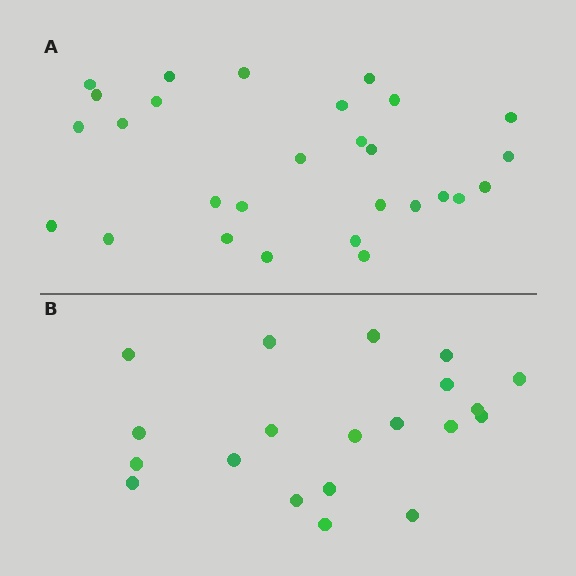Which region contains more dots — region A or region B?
Region A (the top region) has more dots.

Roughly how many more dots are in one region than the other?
Region A has roughly 8 or so more dots than region B.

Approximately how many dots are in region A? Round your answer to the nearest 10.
About 30 dots. (The exact count is 28, which rounds to 30.)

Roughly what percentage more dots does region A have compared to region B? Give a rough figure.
About 40% more.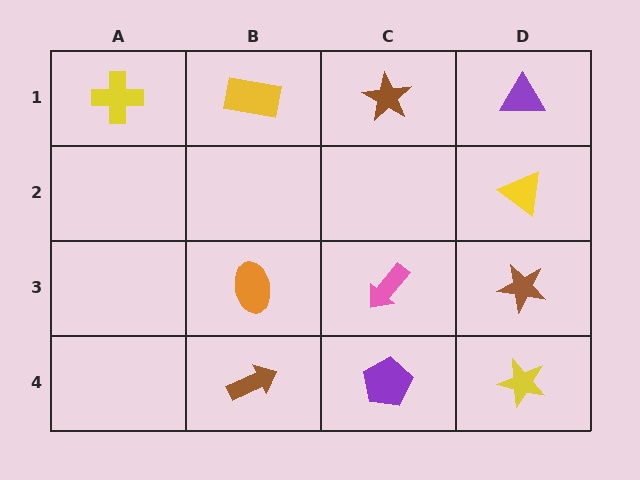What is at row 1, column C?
A brown star.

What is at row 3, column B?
An orange ellipse.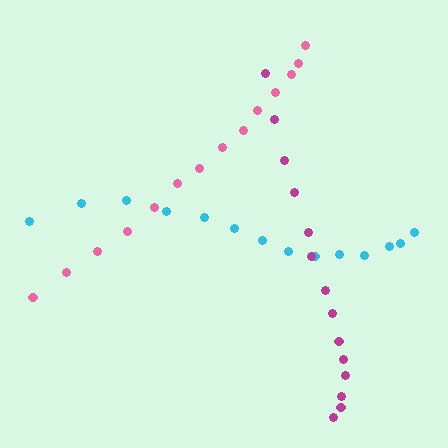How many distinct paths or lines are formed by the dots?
There are 3 distinct paths.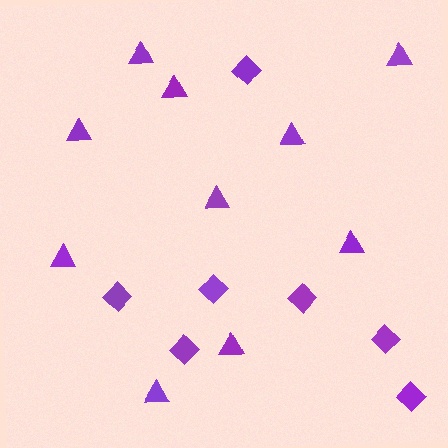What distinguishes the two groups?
There are 2 groups: one group of triangles (10) and one group of diamonds (7).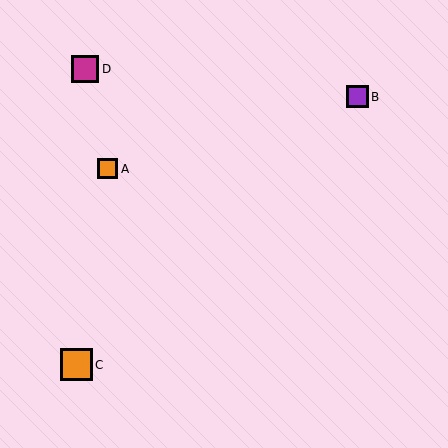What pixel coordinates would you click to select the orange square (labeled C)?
Click at (76, 365) to select the orange square C.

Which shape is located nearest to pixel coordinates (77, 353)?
The orange square (labeled C) at (76, 365) is nearest to that location.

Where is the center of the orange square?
The center of the orange square is at (107, 169).